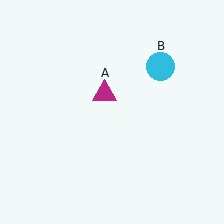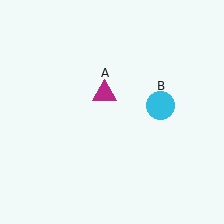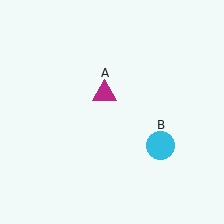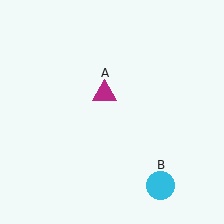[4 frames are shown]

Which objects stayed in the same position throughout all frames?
Magenta triangle (object A) remained stationary.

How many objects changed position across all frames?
1 object changed position: cyan circle (object B).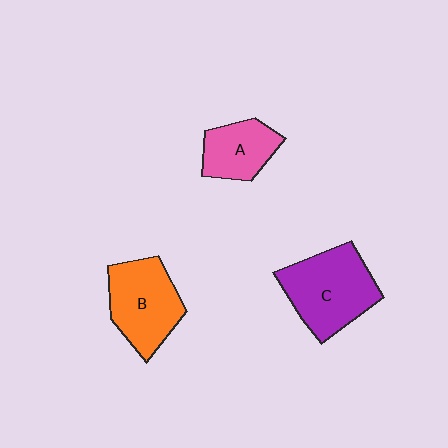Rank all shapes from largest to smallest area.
From largest to smallest: C (purple), B (orange), A (pink).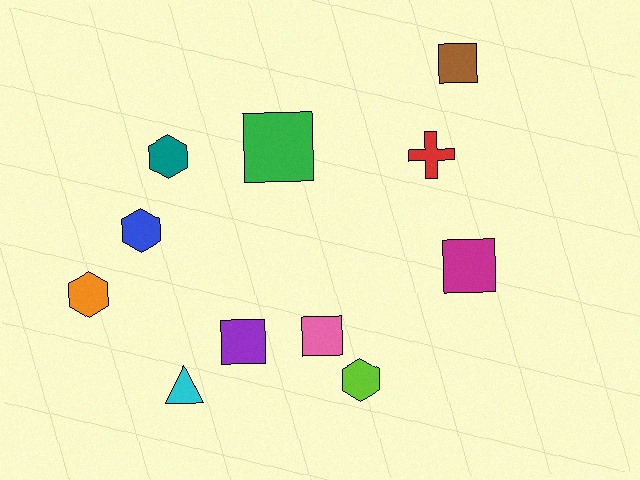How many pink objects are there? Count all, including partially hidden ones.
There is 1 pink object.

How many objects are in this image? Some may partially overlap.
There are 11 objects.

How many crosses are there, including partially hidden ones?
There is 1 cross.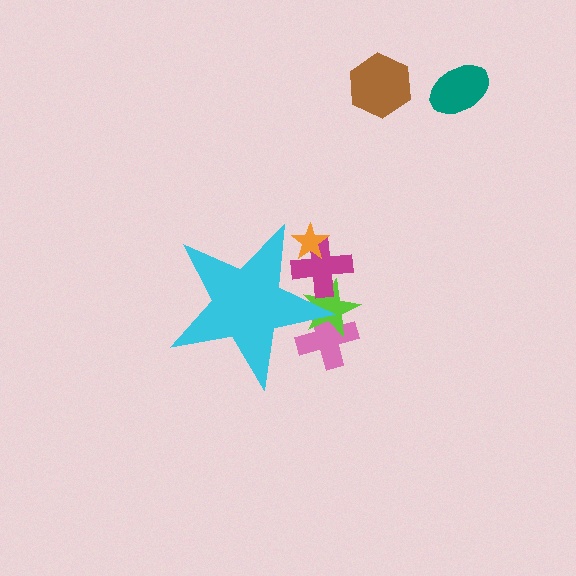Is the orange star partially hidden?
Yes, the orange star is partially hidden behind the cyan star.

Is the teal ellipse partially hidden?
No, the teal ellipse is fully visible.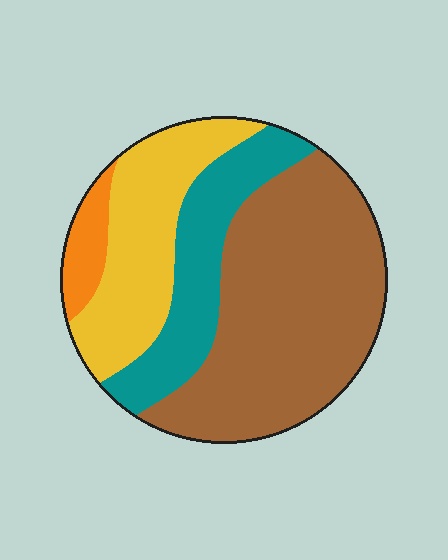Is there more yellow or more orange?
Yellow.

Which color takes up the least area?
Orange, at roughly 5%.